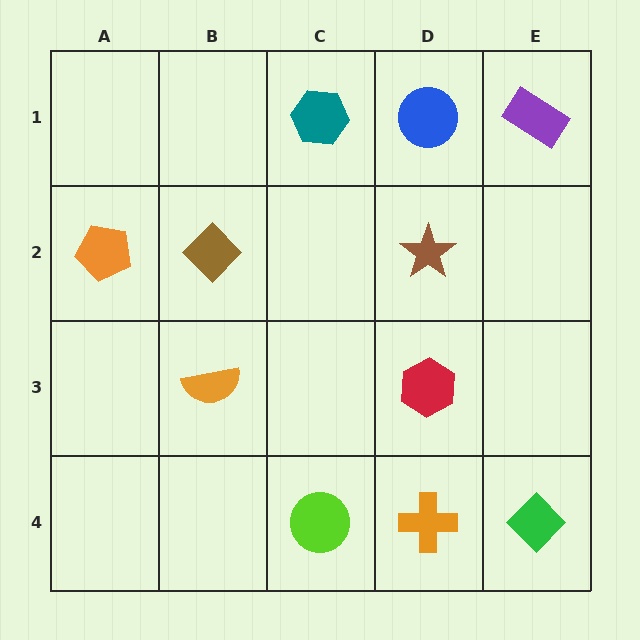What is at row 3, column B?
An orange semicircle.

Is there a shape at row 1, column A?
No, that cell is empty.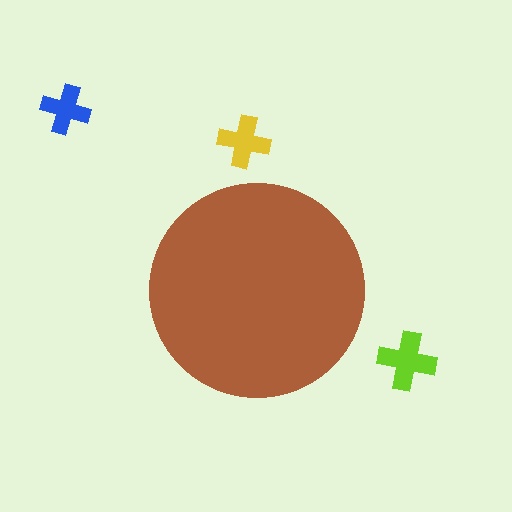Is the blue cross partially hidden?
No, the blue cross is fully visible.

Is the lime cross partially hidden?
No, the lime cross is fully visible.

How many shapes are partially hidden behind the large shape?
0 shapes are partially hidden.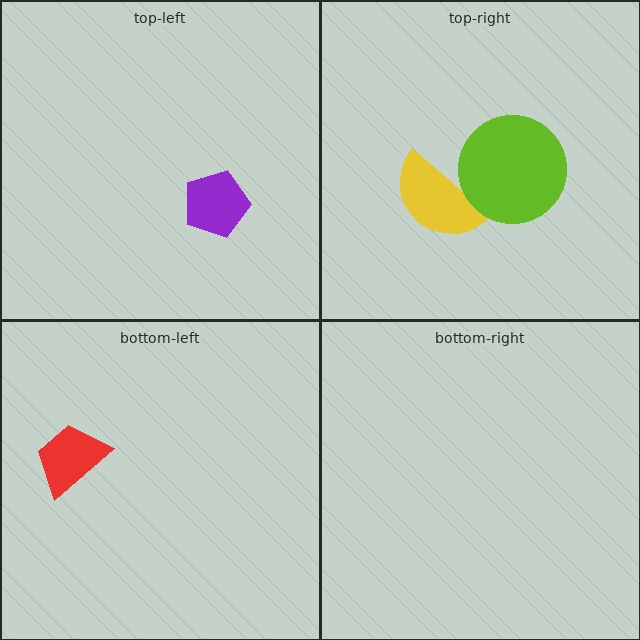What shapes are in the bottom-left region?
The red trapezoid.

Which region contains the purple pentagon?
The top-left region.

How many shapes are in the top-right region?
2.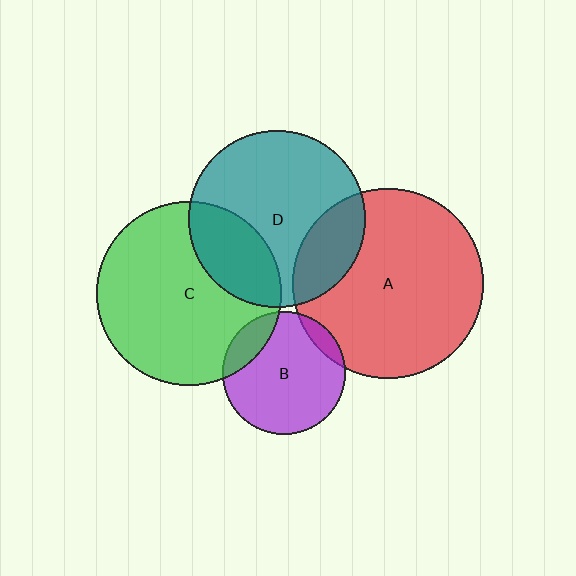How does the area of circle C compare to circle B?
Approximately 2.3 times.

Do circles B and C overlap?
Yes.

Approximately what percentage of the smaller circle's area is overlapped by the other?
Approximately 15%.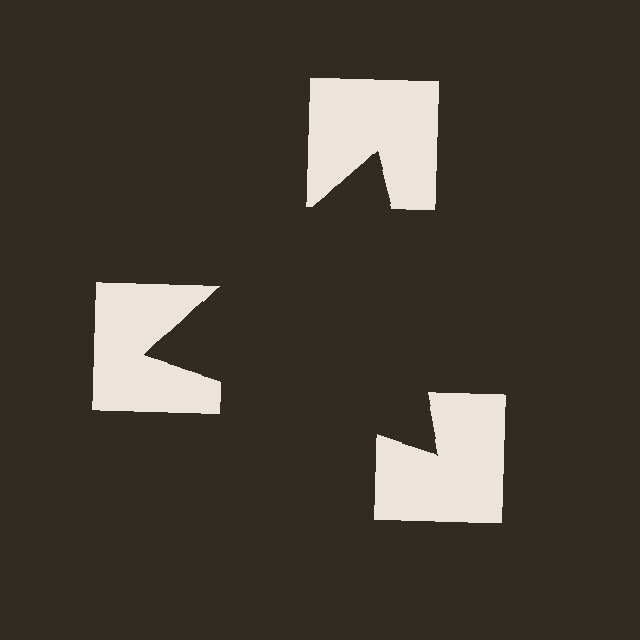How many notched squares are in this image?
There are 3 — one at each vertex of the illusory triangle.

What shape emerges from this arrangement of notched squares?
An illusory triangle — its edges are inferred from the aligned wedge cuts in the notched squares, not physically drawn.